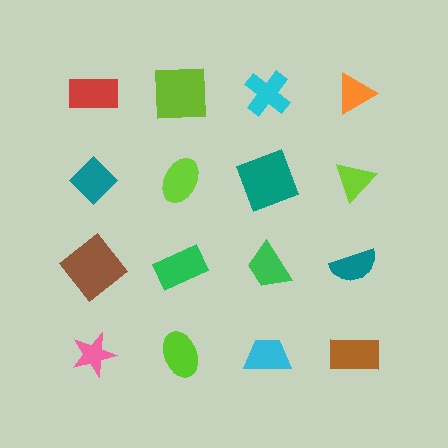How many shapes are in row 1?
4 shapes.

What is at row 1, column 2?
A lime square.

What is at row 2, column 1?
A teal diamond.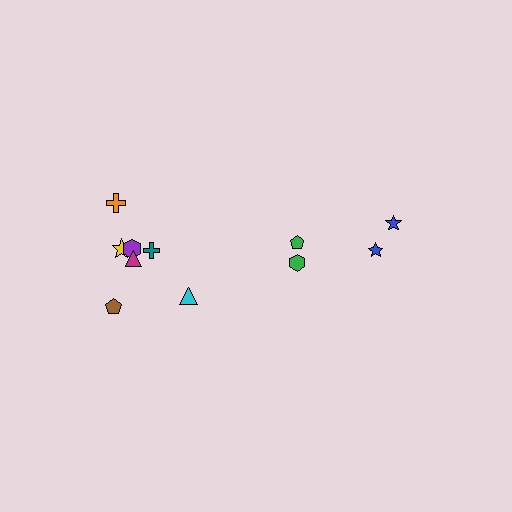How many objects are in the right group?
There are 4 objects.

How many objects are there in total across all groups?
There are 11 objects.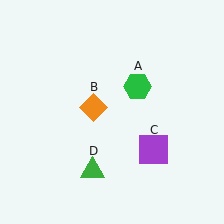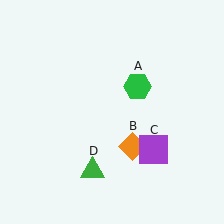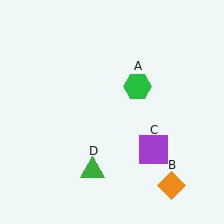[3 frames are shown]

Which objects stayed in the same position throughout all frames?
Green hexagon (object A) and purple square (object C) and green triangle (object D) remained stationary.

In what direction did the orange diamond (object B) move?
The orange diamond (object B) moved down and to the right.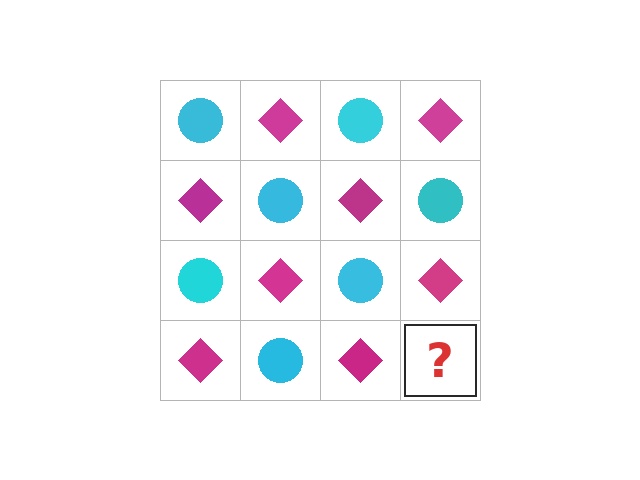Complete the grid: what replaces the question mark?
The question mark should be replaced with a cyan circle.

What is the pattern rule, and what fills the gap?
The rule is that it alternates cyan circle and magenta diamond in a checkerboard pattern. The gap should be filled with a cyan circle.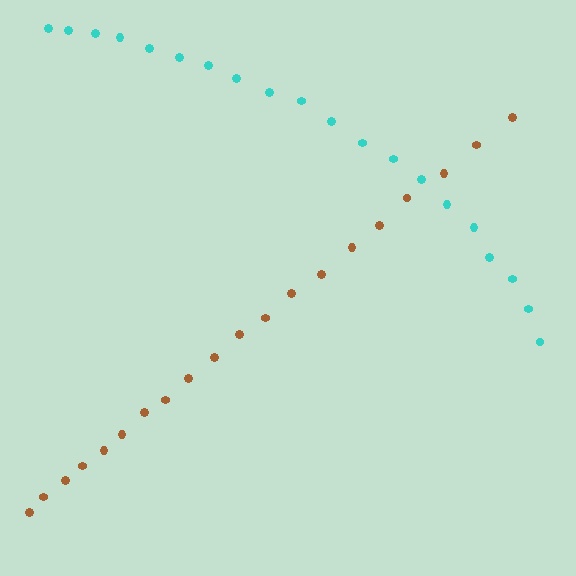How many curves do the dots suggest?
There are 2 distinct paths.